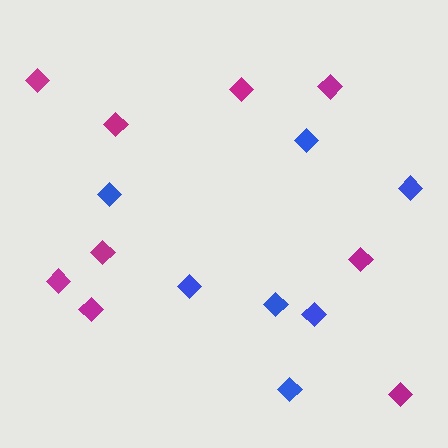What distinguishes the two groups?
There are 2 groups: one group of magenta diamonds (9) and one group of blue diamonds (7).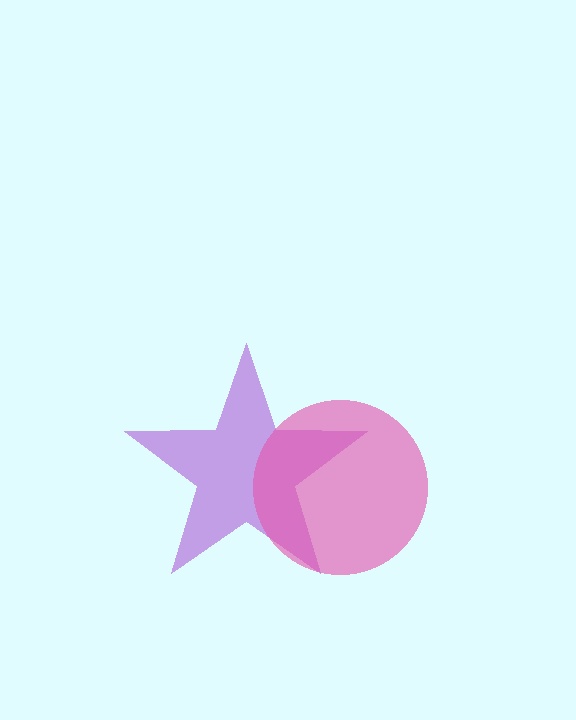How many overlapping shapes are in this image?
There are 2 overlapping shapes in the image.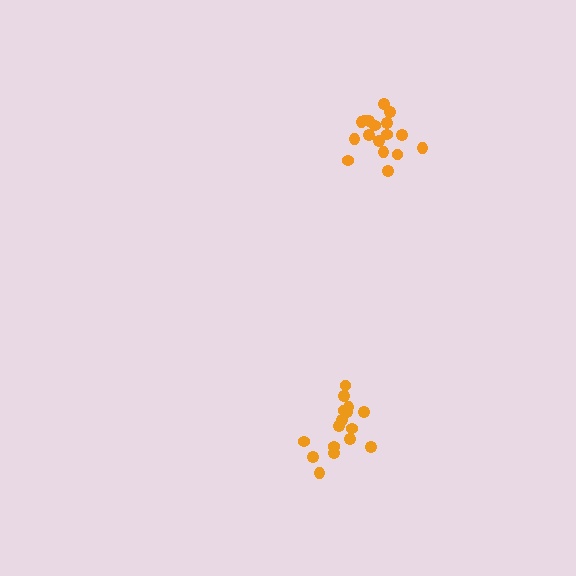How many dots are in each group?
Group 1: 16 dots, Group 2: 17 dots (33 total).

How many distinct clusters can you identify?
There are 2 distinct clusters.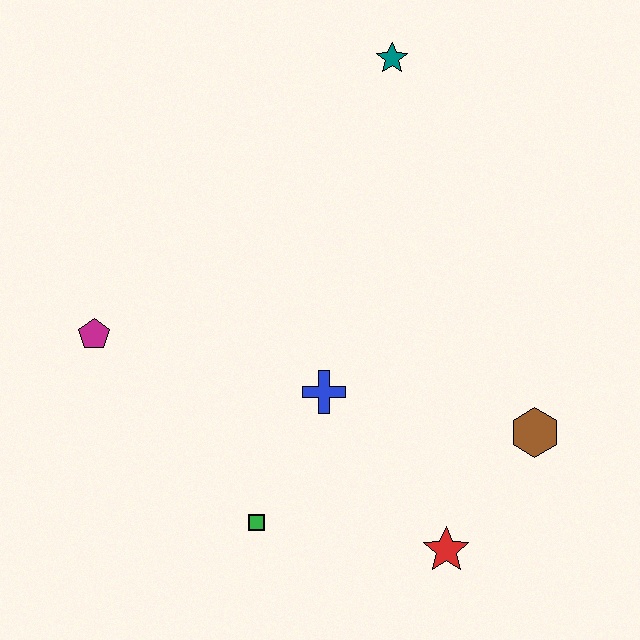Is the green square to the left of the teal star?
Yes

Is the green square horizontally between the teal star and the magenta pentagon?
Yes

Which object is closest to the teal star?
The blue cross is closest to the teal star.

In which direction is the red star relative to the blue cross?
The red star is below the blue cross.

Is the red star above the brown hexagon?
No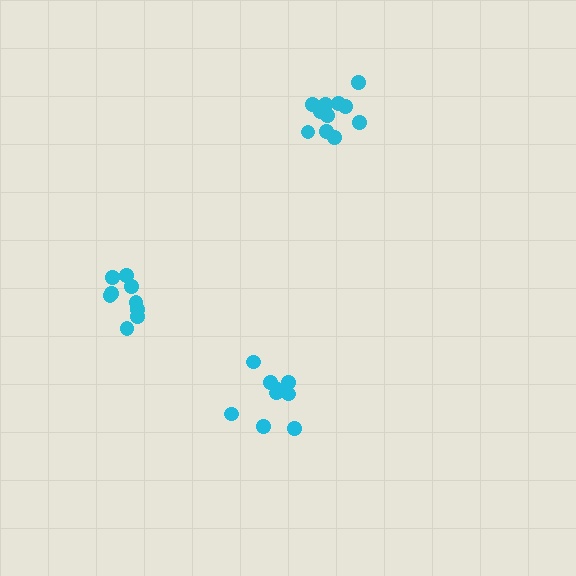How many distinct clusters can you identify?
There are 3 distinct clusters.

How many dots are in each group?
Group 1: 9 dots, Group 2: 9 dots, Group 3: 11 dots (29 total).